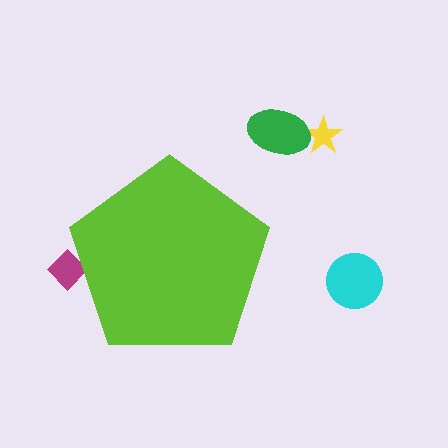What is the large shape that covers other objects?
A lime pentagon.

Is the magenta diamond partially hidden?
Yes, the magenta diamond is partially hidden behind the lime pentagon.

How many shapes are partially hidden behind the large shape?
1 shape is partially hidden.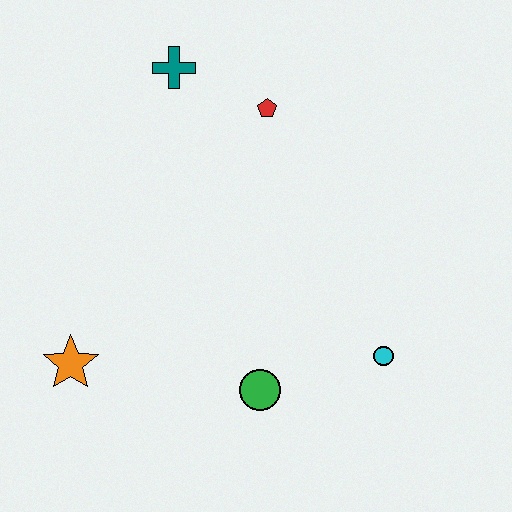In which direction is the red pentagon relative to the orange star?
The red pentagon is above the orange star.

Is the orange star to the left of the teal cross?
Yes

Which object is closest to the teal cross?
The red pentagon is closest to the teal cross.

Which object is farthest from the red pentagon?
The orange star is farthest from the red pentagon.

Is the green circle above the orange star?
No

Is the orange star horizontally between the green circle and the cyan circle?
No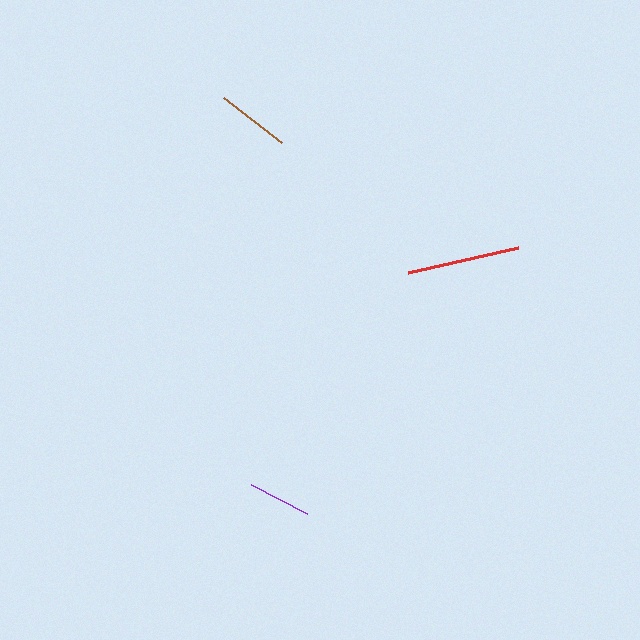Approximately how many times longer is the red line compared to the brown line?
The red line is approximately 1.5 times the length of the brown line.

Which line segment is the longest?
The red line is the longest at approximately 113 pixels.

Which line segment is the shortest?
The purple line is the shortest at approximately 63 pixels.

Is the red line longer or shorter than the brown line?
The red line is longer than the brown line.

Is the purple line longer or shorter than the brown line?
The brown line is longer than the purple line.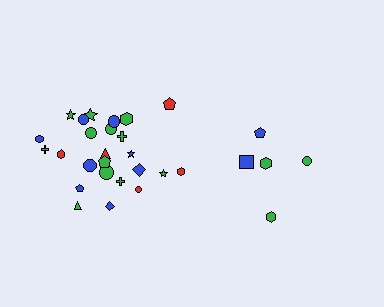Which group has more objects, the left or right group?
The left group.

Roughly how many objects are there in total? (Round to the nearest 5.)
Roughly 30 objects in total.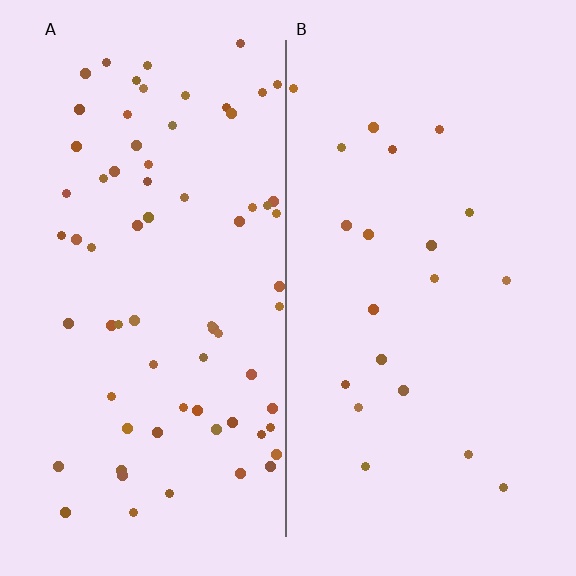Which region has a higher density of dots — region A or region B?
A (the left).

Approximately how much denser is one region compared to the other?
Approximately 3.4× — region A over region B.